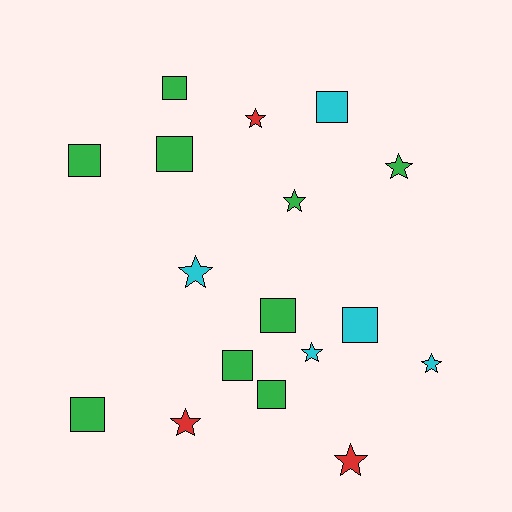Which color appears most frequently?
Green, with 9 objects.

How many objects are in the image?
There are 17 objects.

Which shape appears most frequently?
Square, with 9 objects.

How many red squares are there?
There are no red squares.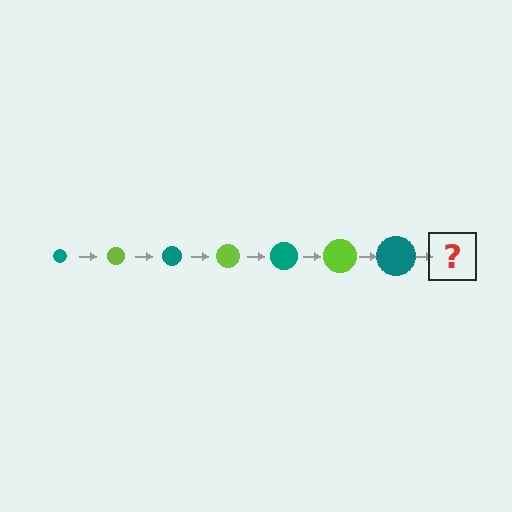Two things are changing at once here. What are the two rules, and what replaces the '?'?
The two rules are that the circle grows larger each step and the color cycles through teal and lime. The '?' should be a lime circle, larger than the previous one.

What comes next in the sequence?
The next element should be a lime circle, larger than the previous one.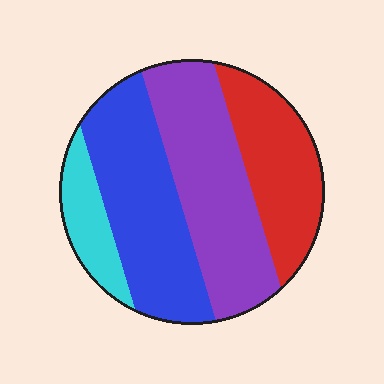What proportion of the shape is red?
Red takes up about one quarter (1/4) of the shape.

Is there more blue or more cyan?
Blue.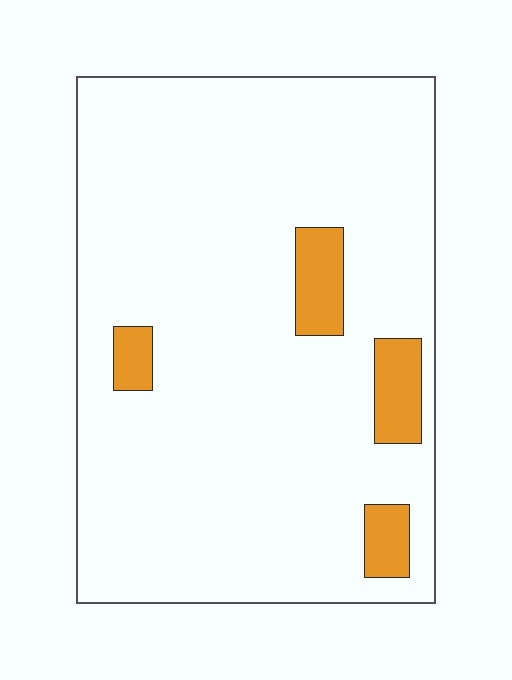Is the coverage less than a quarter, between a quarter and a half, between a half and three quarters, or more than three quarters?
Less than a quarter.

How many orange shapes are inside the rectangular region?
4.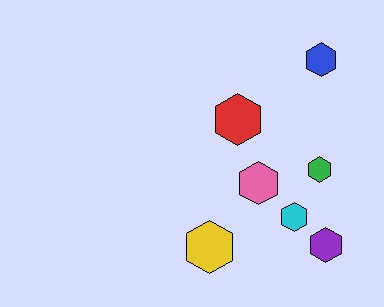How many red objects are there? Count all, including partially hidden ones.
There is 1 red object.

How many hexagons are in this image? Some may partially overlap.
There are 7 hexagons.